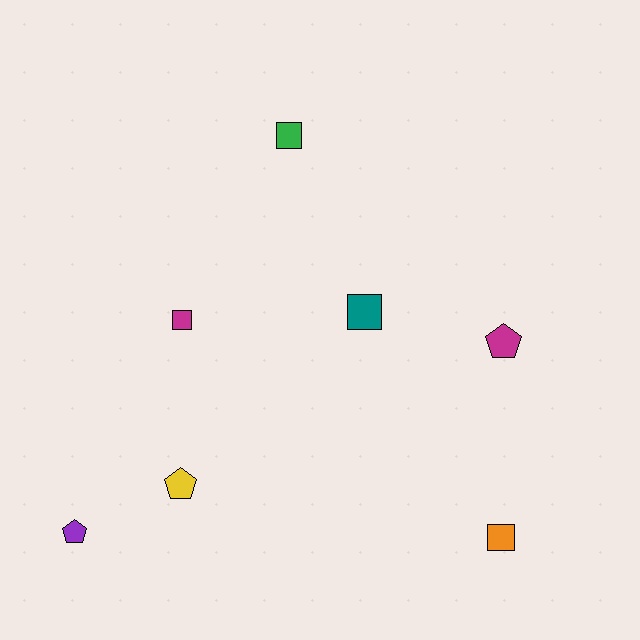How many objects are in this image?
There are 7 objects.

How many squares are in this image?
There are 4 squares.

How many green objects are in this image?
There is 1 green object.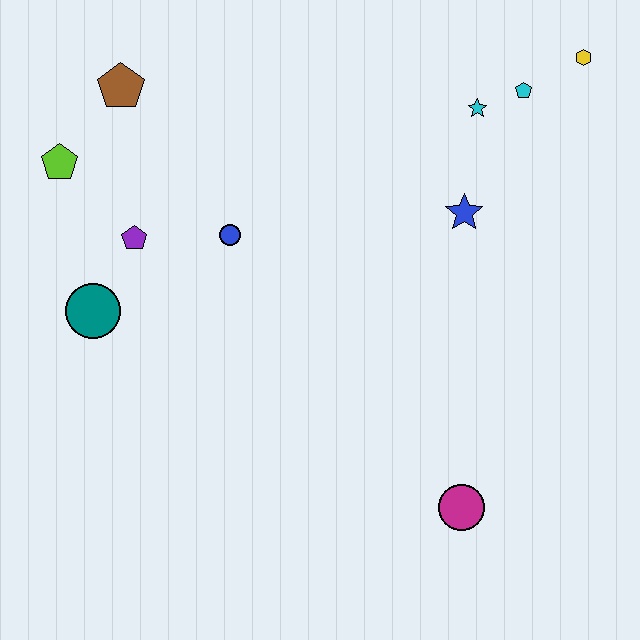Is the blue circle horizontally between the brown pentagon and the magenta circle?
Yes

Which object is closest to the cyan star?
The cyan pentagon is closest to the cyan star.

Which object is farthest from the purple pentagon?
The yellow hexagon is farthest from the purple pentagon.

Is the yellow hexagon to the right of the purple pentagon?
Yes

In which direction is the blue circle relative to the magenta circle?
The blue circle is above the magenta circle.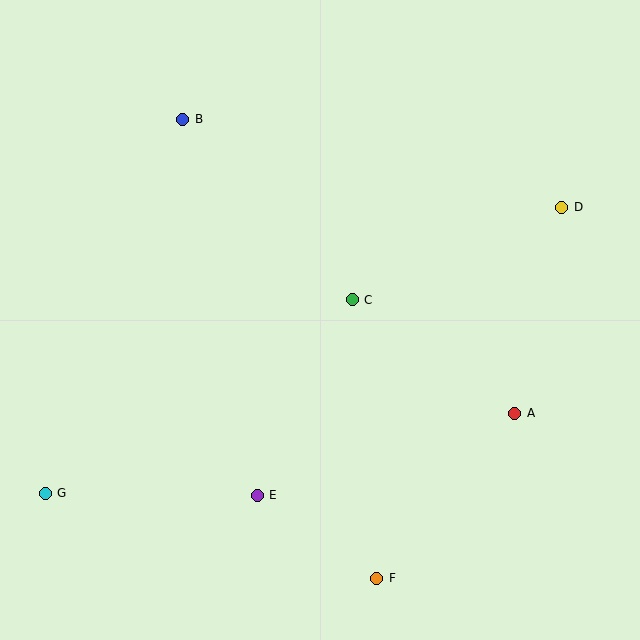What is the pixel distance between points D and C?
The distance between D and C is 229 pixels.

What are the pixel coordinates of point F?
Point F is at (377, 578).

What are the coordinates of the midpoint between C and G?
The midpoint between C and G is at (199, 397).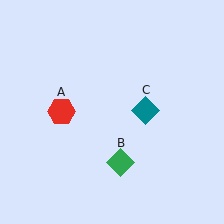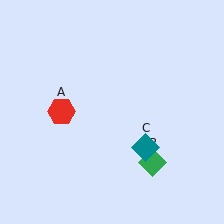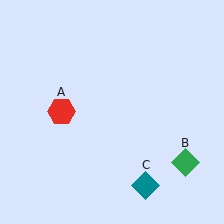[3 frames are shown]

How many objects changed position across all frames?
2 objects changed position: green diamond (object B), teal diamond (object C).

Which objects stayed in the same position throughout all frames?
Red hexagon (object A) remained stationary.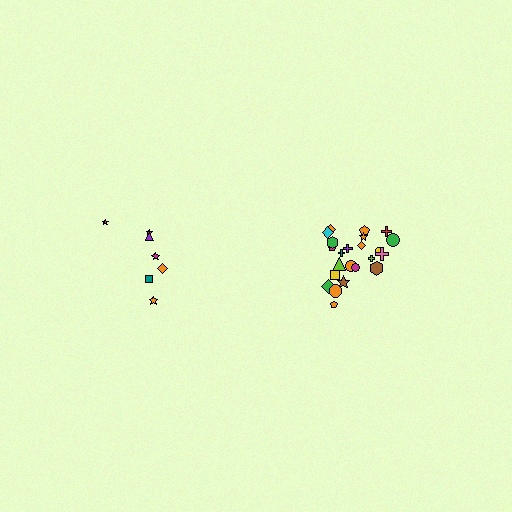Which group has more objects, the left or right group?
The right group.